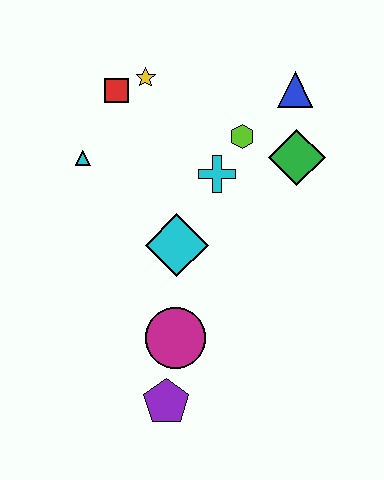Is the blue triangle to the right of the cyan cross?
Yes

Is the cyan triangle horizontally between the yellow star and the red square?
No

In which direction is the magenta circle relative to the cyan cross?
The magenta circle is below the cyan cross.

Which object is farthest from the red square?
The purple pentagon is farthest from the red square.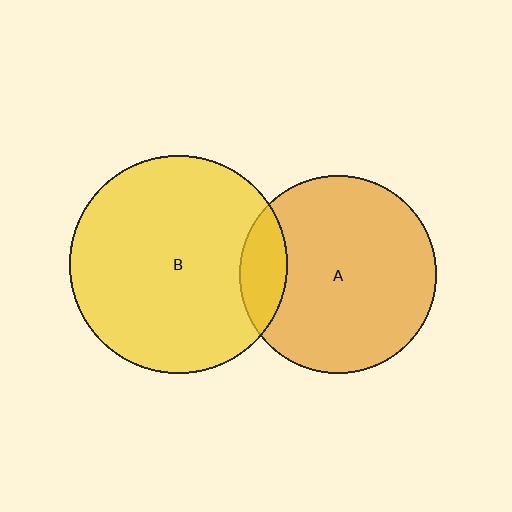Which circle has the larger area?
Circle B (yellow).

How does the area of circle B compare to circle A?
Approximately 1.2 times.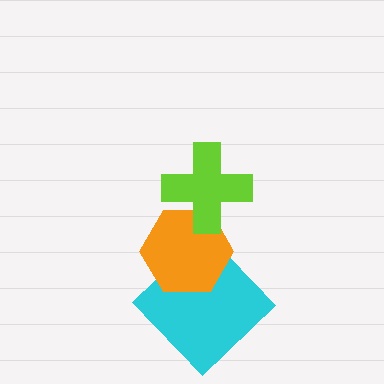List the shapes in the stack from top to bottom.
From top to bottom: the lime cross, the orange hexagon, the cyan diamond.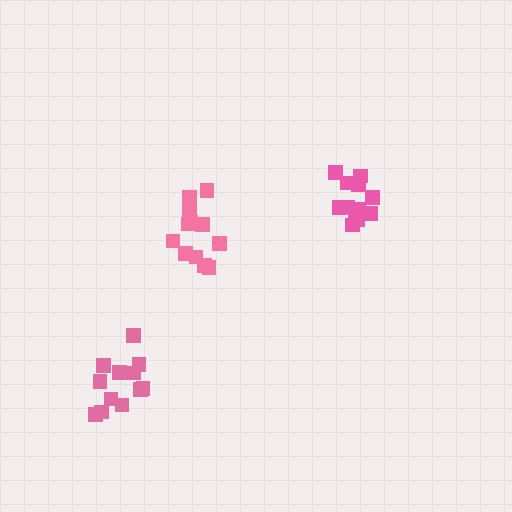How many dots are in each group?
Group 1: 12 dots, Group 2: 12 dots, Group 3: 12 dots (36 total).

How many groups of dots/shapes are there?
There are 3 groups.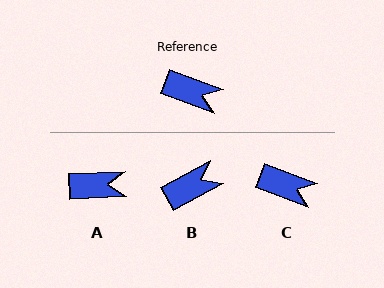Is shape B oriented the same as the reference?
No, it is off by about 49 degrees.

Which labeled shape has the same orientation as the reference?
C.